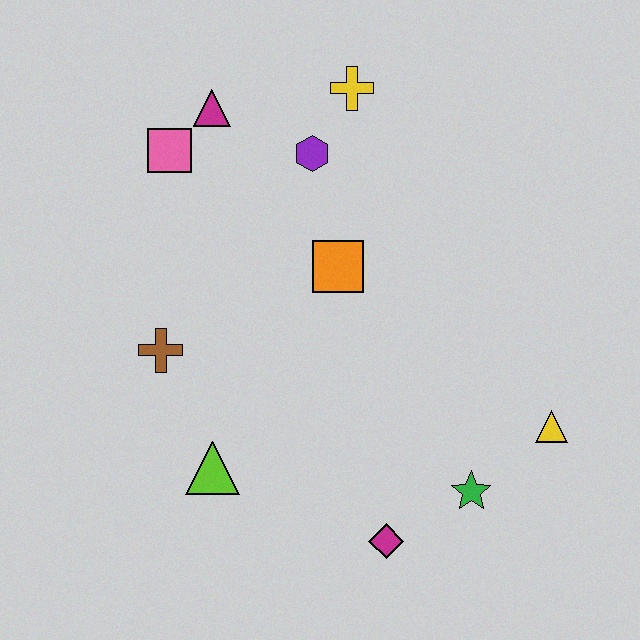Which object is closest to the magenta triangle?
The pink square is closest to the magenta triangle.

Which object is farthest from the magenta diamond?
The magenta triangle is farthest from the magenta diamond.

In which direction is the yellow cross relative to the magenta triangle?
The yellow cross is to the right of the magenta triangle.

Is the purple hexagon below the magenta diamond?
No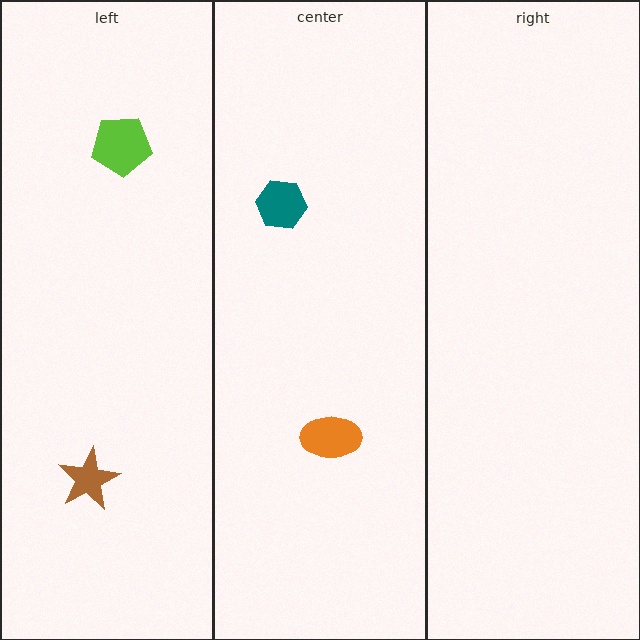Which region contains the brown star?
The left region.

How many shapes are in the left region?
2.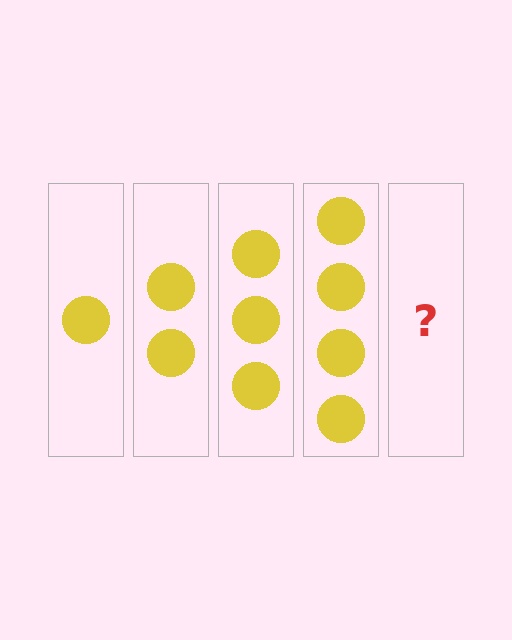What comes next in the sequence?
The next element should be 5 circles.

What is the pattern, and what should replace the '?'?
The pattern is that each step adds one more circle. The '?' should be 5 circles.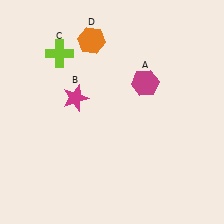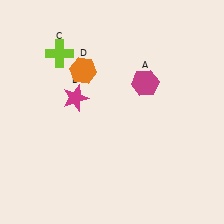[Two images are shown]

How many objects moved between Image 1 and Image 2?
1 object moved between the two images.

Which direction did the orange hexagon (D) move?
The orange hexagon (D) moved down.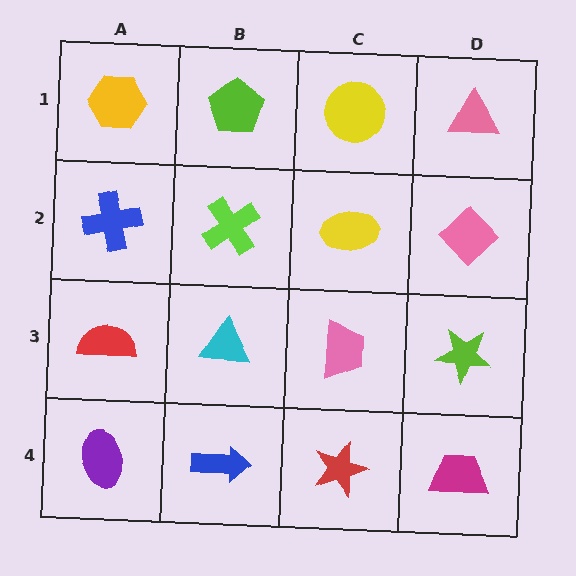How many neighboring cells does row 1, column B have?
3.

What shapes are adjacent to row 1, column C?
A yellow ellipse (row 2, column C), a lime pentagon (row 1, column B), a pink triangle (row 1, column D).